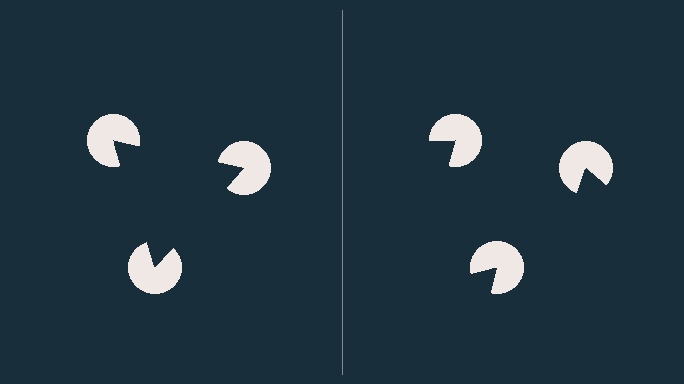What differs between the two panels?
The pac-man discs are positioned identically on both sides; only the wedge orientations differ. On the left they align to a triangle; on the right they are misaligned.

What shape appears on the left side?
An illusory triangle.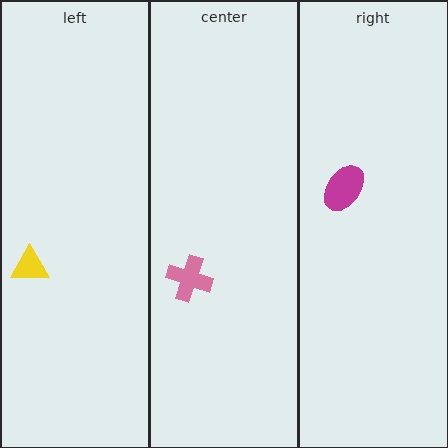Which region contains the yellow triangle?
The left region.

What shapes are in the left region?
The yellow triangle.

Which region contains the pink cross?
The center region.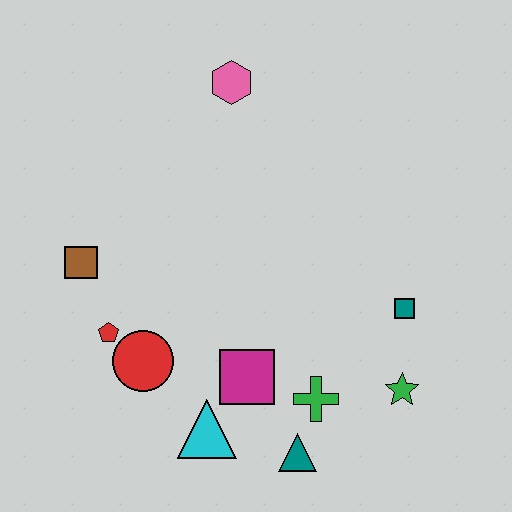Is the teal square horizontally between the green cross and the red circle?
No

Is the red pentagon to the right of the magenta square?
No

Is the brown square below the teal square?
No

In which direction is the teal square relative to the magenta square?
The teal square is to the right of the magenta square.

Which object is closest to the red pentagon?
The red circle is closest to the red pentagon.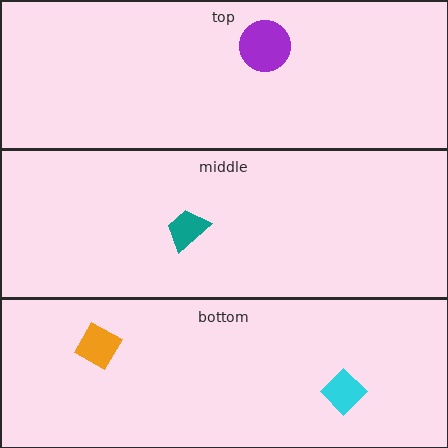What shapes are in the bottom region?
The orange square, the cyan diamond.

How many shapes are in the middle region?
1.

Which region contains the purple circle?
The top region.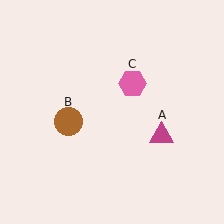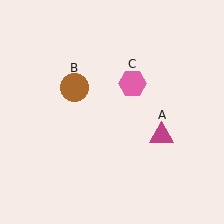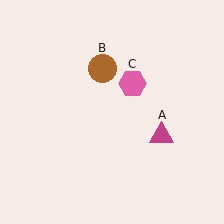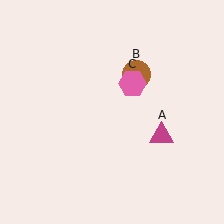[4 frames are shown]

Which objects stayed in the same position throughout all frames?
Magenta triangle (object A) and pink hexagon (object C) remained stationary.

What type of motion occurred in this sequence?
The brown circle (object B) rotated clockwise around the center of the scene.